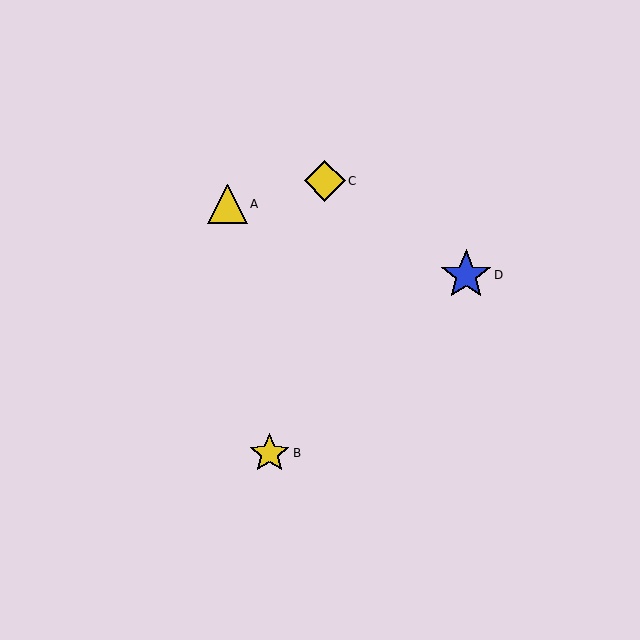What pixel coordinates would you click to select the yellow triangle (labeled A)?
Click at (228, 204) to select the yellow triangle A.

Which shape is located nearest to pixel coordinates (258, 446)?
The yellow star (labeled B) at (270, 453) is nearest to that location.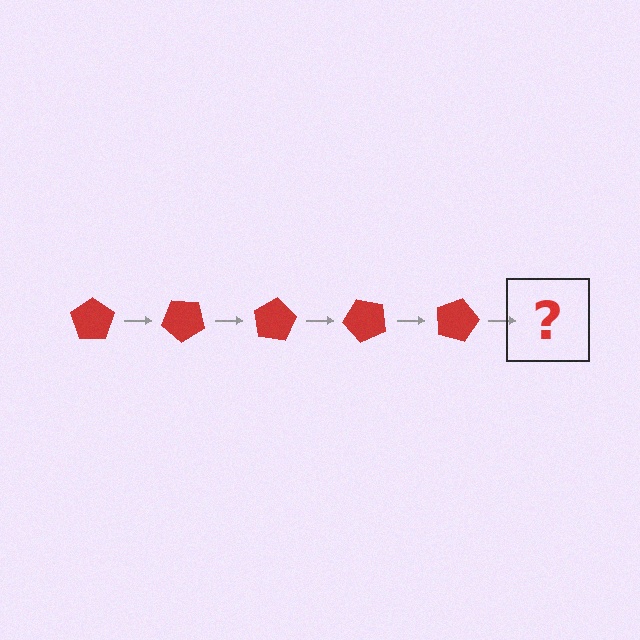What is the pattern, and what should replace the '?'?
The pattern is that the pentagon rotates 40 degrees each step. The '?' should be a red pentagon rotated 200 degrees.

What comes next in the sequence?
The next element should be a red pentagon rotated 200 degrees.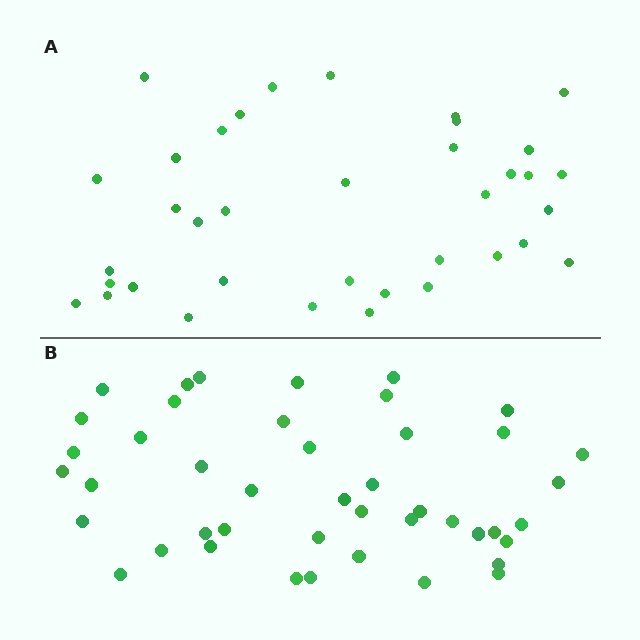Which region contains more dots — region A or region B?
Region B (the bottom region) has more dots.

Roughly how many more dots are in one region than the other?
Region B has roughly 8 or so more dots than region A.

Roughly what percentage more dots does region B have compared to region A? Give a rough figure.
About 20% more.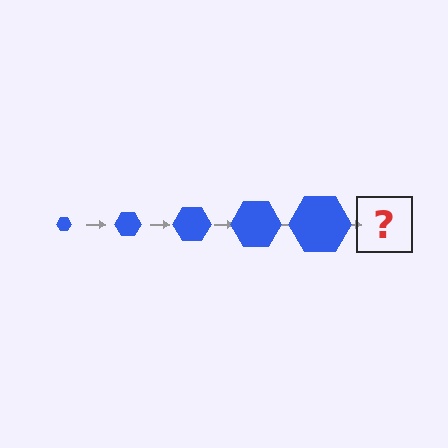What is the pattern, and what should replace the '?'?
The pattern is that the hexagon gets progressively larger each step. The '?' should be a blue hexagon, larger than the previous one.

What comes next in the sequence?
The next element should be a blue hexagon, larger than the previous one.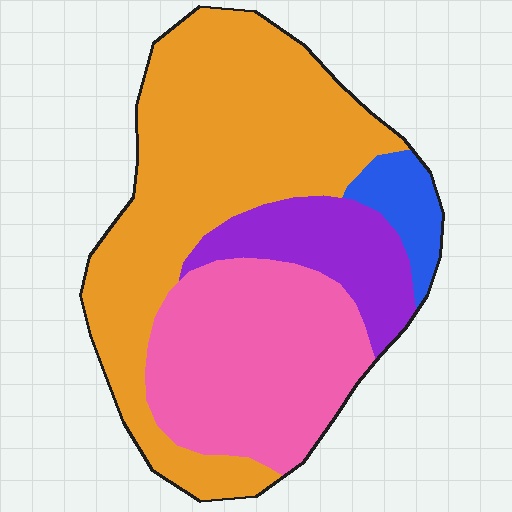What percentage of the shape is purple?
Purple takes up about one eighth (1/8) of the shape.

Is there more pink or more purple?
Pink.